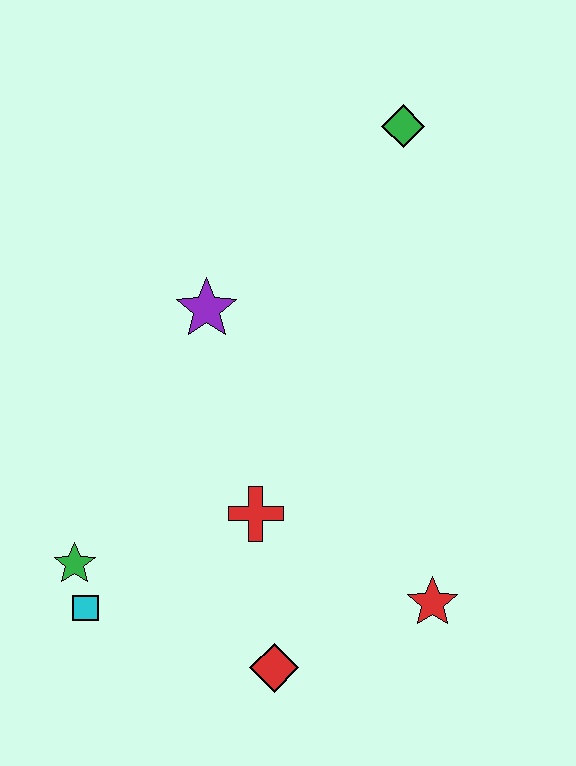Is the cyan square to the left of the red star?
Yes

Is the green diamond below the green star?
No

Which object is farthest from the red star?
The green diamond is farthest from the red star.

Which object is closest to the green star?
The cyan square is closest to the green star.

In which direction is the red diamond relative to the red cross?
The red diamond is below the red cross.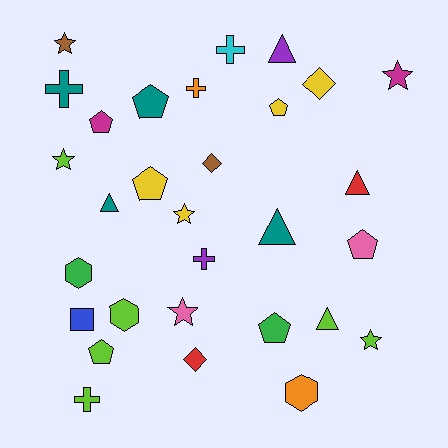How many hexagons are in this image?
There are 3 hexagons.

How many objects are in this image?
There are 30 objects.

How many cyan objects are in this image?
There is 1 cyan object.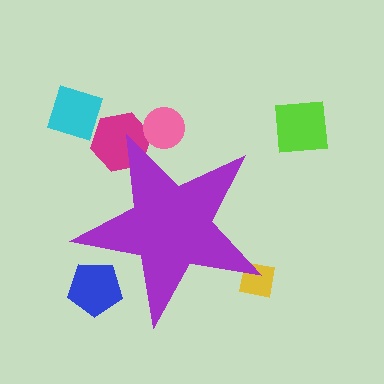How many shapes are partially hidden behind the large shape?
4 shapes are partially hidden.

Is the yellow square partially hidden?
Yes, the yellow square is partially hidden behind the purple star.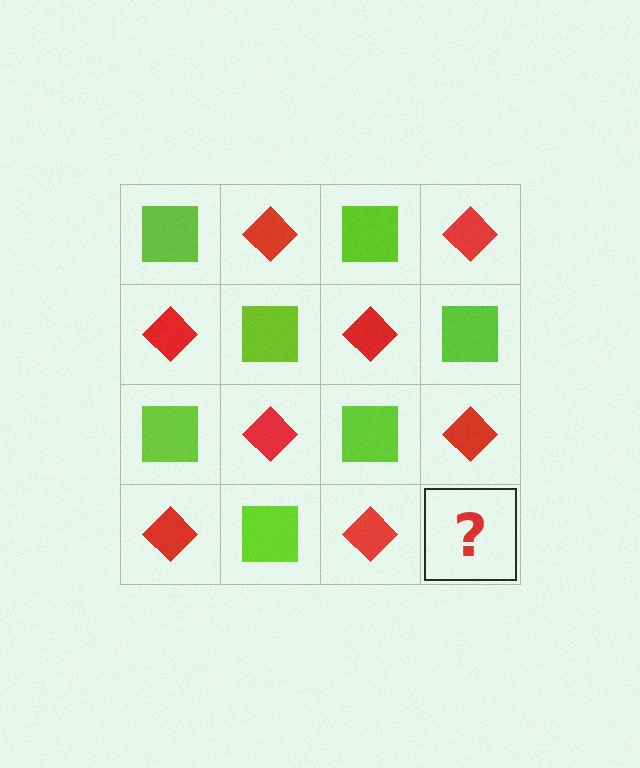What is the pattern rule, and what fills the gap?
The rule is that it alternates lime square and red diamond in a checkerboard pattern. The gap should be filled with a lime square.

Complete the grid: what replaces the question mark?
The question mark should be replaced with a lime square.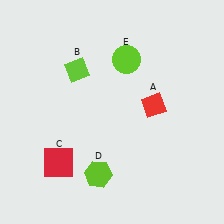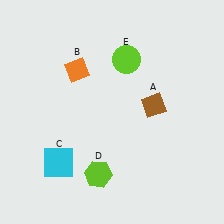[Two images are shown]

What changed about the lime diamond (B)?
In Image 1, B is lime. In Image 2, it changed to orange.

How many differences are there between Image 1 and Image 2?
There are 3 differences between the two images.